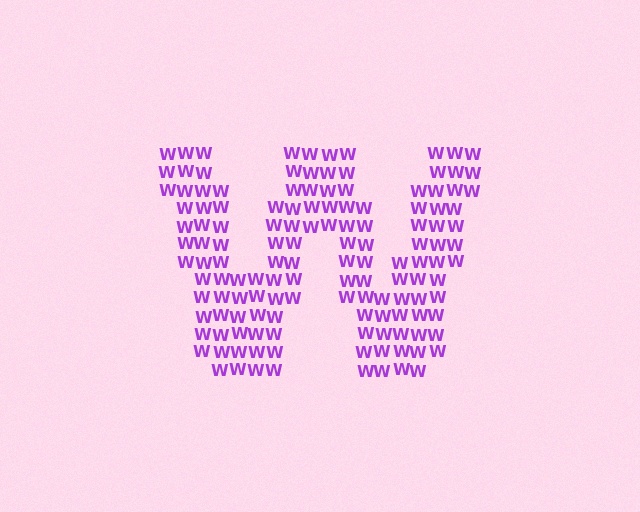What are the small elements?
The small elements are letter W's.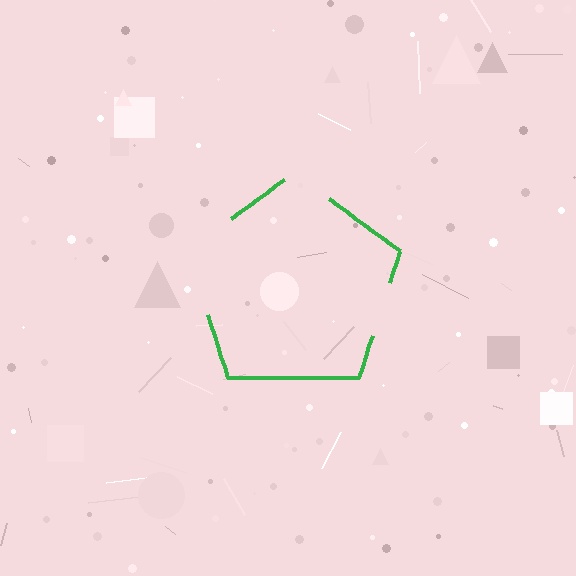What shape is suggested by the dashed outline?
The dashed outline suggests a pentagon.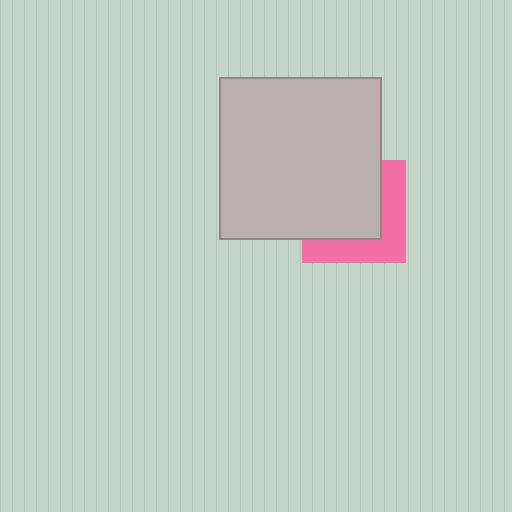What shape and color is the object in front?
The object in front is a light gray square.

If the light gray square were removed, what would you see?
You would see the complete pink square.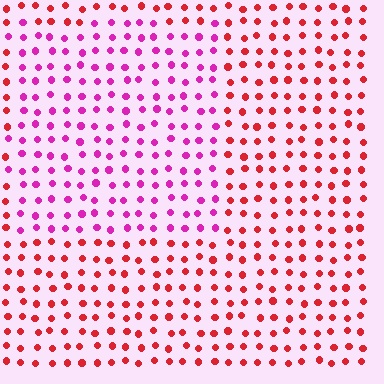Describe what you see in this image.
The image is filled with small red elements in a uniform arrangement. A rectangle-shaped region is visible where the elements are tinted to a slightly different hue, forming a subtle color boundary.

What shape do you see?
I see a rectangle.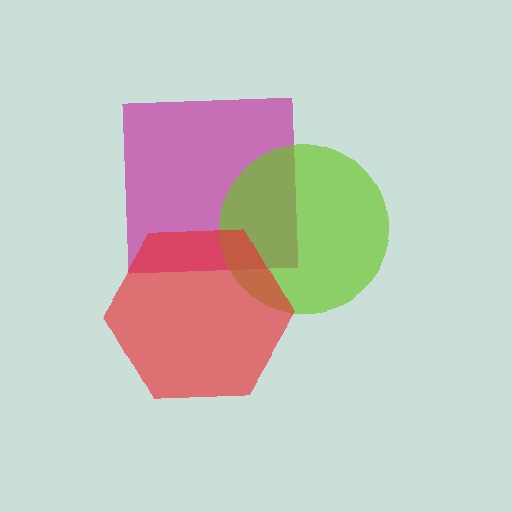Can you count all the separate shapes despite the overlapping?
Yes, there are 3 separate shapes.